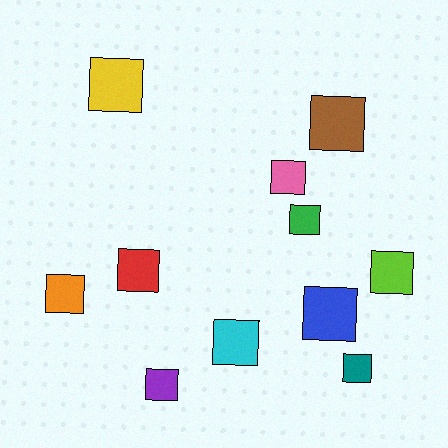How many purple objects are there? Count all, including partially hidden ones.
There is 1 purple object.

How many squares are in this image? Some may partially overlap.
There are 11 squares.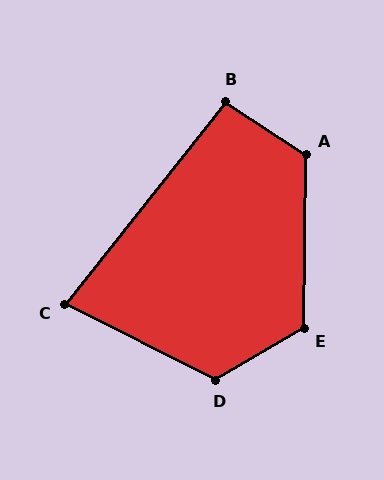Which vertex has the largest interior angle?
A, at approximately 123 degrees.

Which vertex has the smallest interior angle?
C, at approximately 78 degrees.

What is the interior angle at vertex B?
Approximately 95 degrees (approximately right).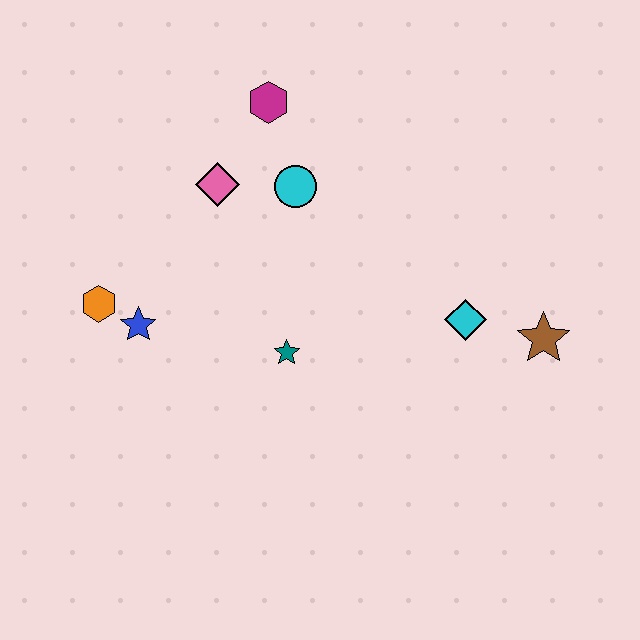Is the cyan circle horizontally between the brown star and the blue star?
Yes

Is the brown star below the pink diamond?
Yes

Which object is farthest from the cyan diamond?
The orange hexagon is farthest from the cyan diamond.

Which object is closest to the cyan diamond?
The brown star is closest to the cyan diamond.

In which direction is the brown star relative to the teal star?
The brown star is to the right of the teal star.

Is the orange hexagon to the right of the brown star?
No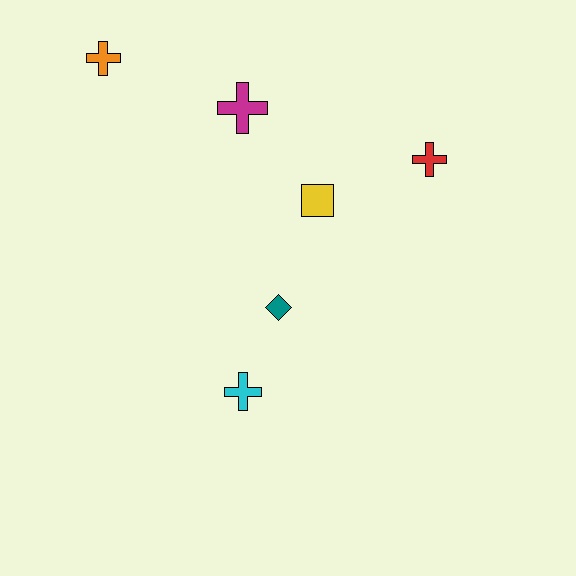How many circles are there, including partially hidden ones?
There are no circles.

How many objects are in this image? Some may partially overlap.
There are 6 objects.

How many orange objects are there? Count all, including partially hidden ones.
There is 1 orange object.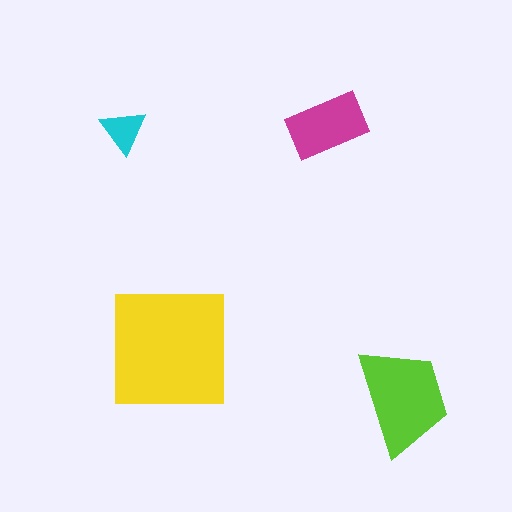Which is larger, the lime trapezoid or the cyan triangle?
The lime trapezoid.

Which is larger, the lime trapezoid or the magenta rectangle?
The lime trapezoid.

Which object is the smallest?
The cyan triangle.